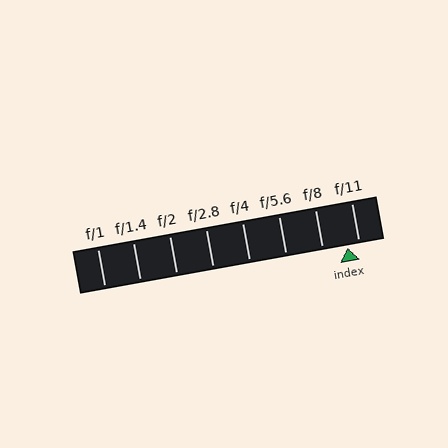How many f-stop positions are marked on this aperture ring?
There are 8 f-stop positions marked.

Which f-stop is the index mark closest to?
The index mark is closest to f/11.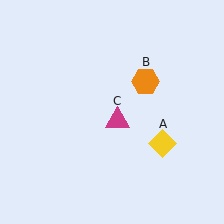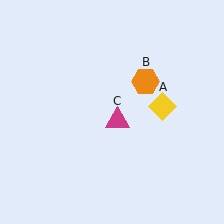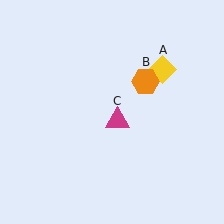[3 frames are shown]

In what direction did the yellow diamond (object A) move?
The yellow diamond (object A) moved up.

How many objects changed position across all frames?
1 object changed position: yellow diamond (object A).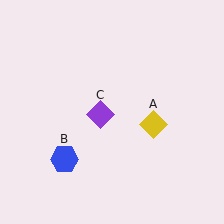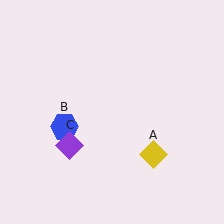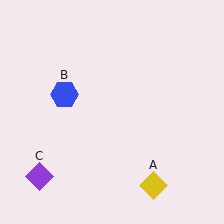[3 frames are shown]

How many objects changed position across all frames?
3 objects changed position: yellow diamond (object A), blue hexagon (object B), purple diamond (object C).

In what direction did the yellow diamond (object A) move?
The yellow diamond (object A) moved down.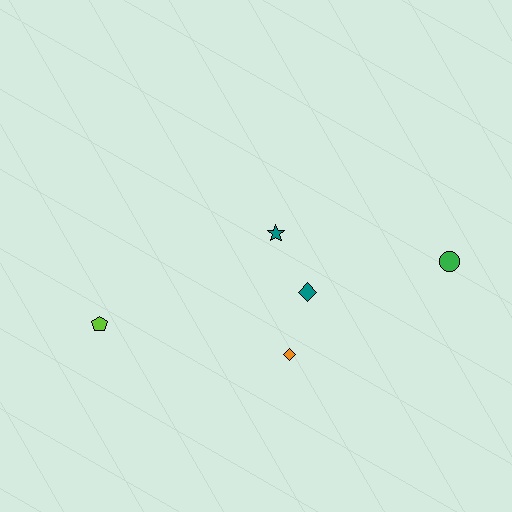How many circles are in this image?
There is 1 circle.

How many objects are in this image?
There are 5 objects.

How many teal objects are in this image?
There are 2 teal objects.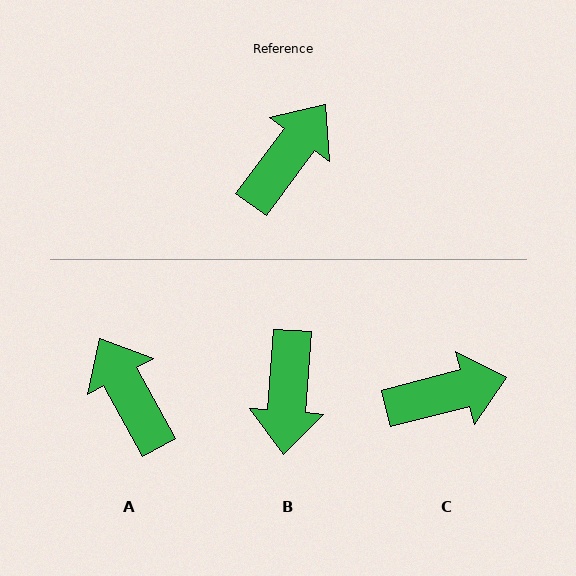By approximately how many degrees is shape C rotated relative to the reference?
Approximately 39 degrees clockwise.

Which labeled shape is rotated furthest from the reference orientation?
B, about 148 degrees away.